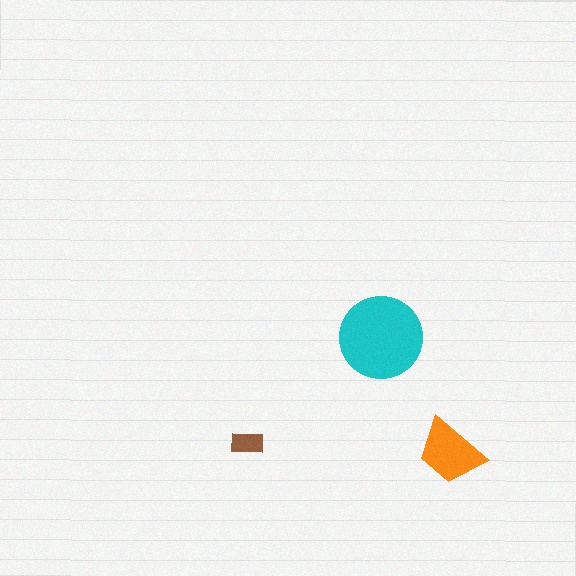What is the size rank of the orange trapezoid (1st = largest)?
2nd.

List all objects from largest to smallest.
The cyan circle, the orange trapezoid, the brown rectangle.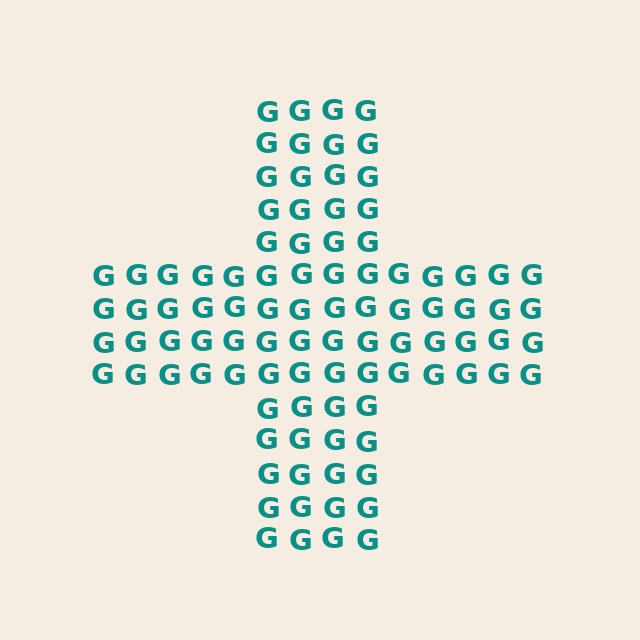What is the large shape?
The large shape is a cross.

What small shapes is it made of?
It is made of small letter G's.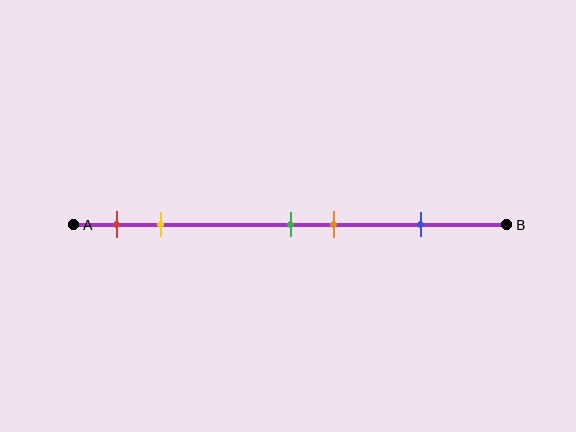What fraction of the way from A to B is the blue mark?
The blue mark is approximately 80% (0.8) of the way from A to B.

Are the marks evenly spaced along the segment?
No, the marks are not evenly spaced.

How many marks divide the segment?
There are 5 marks dividing the segment.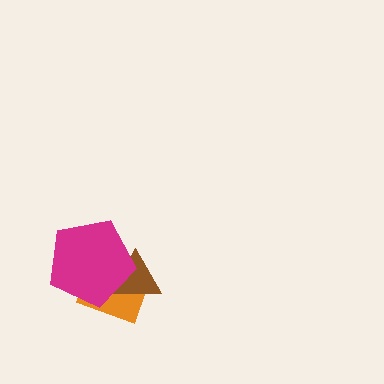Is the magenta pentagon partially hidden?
No, no other shape covers it.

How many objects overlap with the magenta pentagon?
2 objects overlap with the magenta pentagon.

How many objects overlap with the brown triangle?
2 objects overlap with the brown triangle.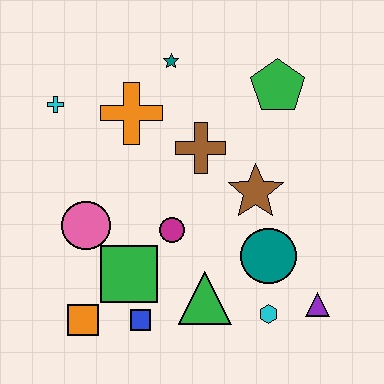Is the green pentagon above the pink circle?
Yes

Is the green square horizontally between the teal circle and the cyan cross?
Yes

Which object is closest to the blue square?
The green square is closest to the blue square.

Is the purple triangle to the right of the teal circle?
Yes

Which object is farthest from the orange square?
The green pentagon is farthest from the orange square.